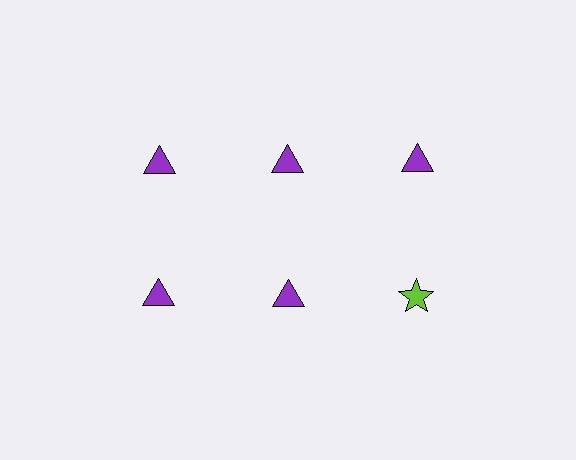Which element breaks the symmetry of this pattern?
The lime star in the second row, center column breaks the symmetry. All other shapes are purple triangles.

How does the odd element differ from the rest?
It differs in both color (lime instead of purple) and shape (star instead of triangle).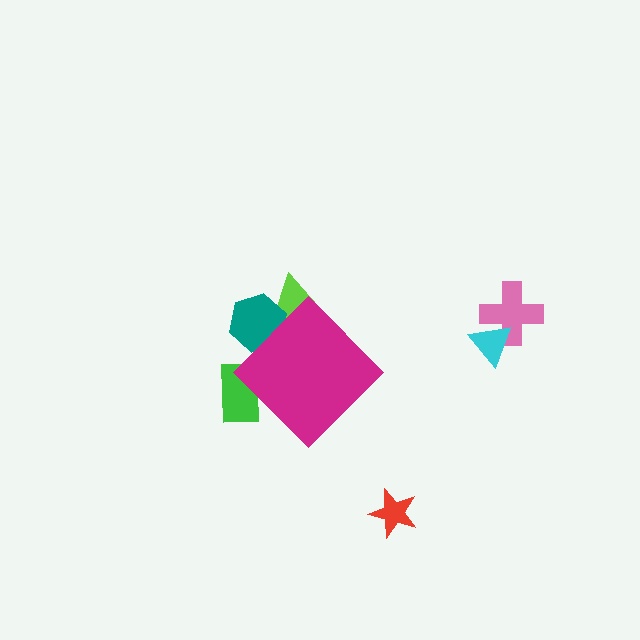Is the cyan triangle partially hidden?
No, the cyan triangle is fully visible.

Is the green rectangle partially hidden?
Yes, the green rectangle is partially hidden behind the magenta diamond.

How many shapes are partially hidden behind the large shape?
3 shapes are partially hidden.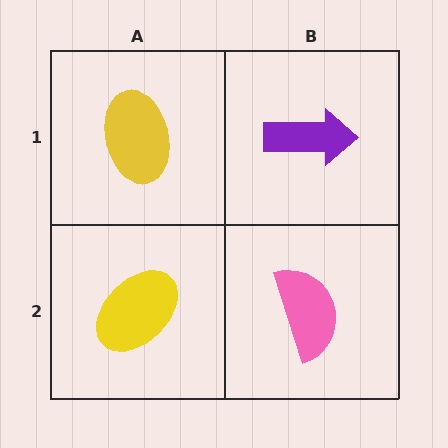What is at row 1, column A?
A yellow ellipse.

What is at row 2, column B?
A pink semicircle.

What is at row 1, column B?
A purple arrow.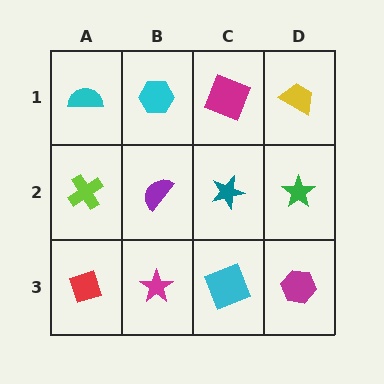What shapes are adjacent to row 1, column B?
A purple semicircle (row 2, column B), a cyan semicircle (row 1, column A), a magenta square (row 1, column C).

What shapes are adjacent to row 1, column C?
A teal star (row 2, column C), a cyan hexagon (row 1, column B), a yellow trapezoid (row 1, column D).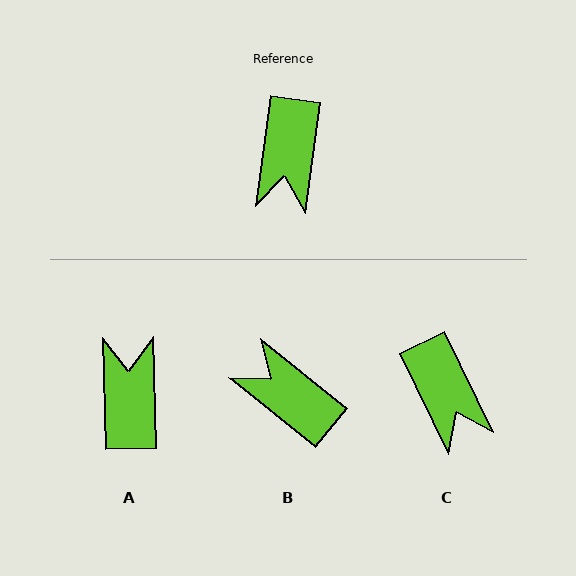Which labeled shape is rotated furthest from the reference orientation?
A, about 171 degrees away.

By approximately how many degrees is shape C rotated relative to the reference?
Approximately 34 degrees counter-clockwise.